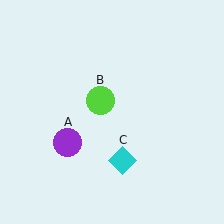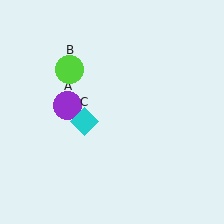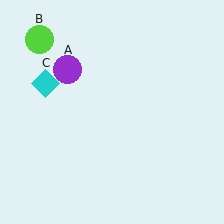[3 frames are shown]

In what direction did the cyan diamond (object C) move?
The cyan diamond (object C) moved up and to the left.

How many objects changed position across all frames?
3 objects changed position: purple circle (object A), lime circle (object B), cyan diamond (object C).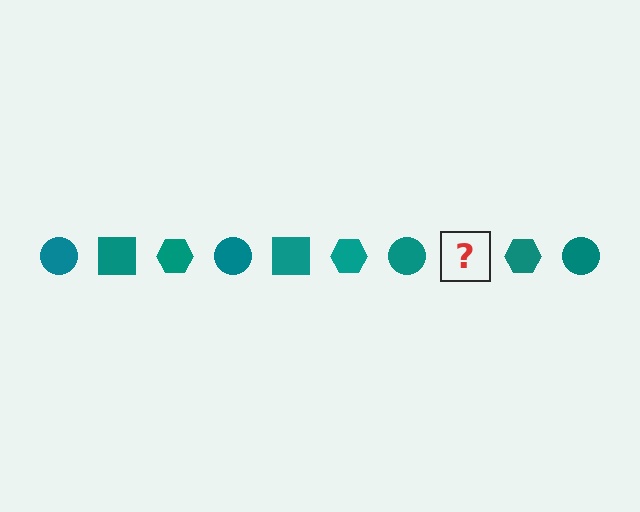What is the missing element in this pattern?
The missing element is a teal square.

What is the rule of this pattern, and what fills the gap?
The rule is that the pattern cycles through circle, square, hexagon shapes in teal. The gap should be filled with a teal square.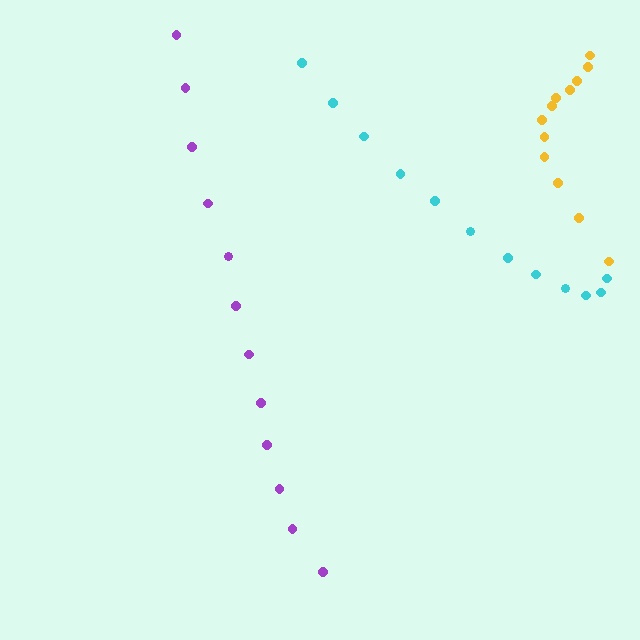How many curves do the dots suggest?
There are 3 distinct paths.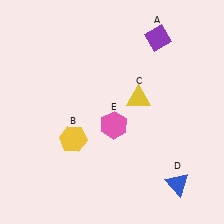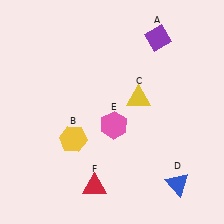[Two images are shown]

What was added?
A red triangle (F) was added in Image 2.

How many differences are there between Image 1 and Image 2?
There is 1 difference between the two images.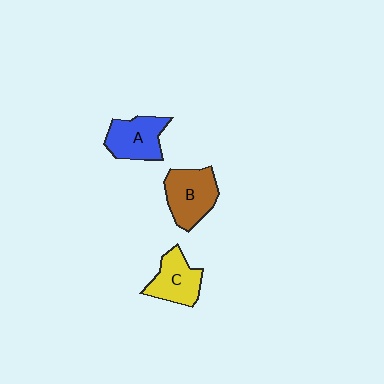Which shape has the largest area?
Shape B (brown).